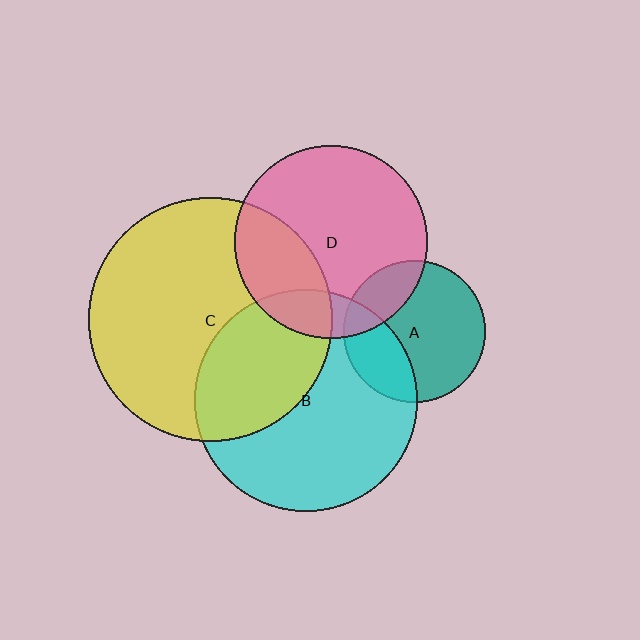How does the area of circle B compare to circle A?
Approximately 2.5 times.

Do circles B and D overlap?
Yes.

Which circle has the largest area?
Circle C (yellow).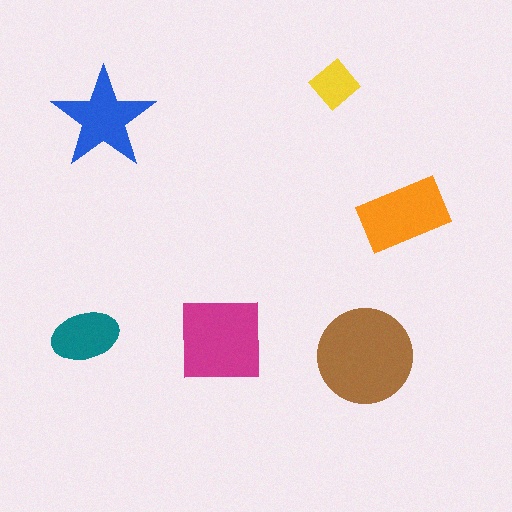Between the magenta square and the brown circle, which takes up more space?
The brown circle.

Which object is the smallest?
The yellow diamond.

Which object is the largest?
The brown circle.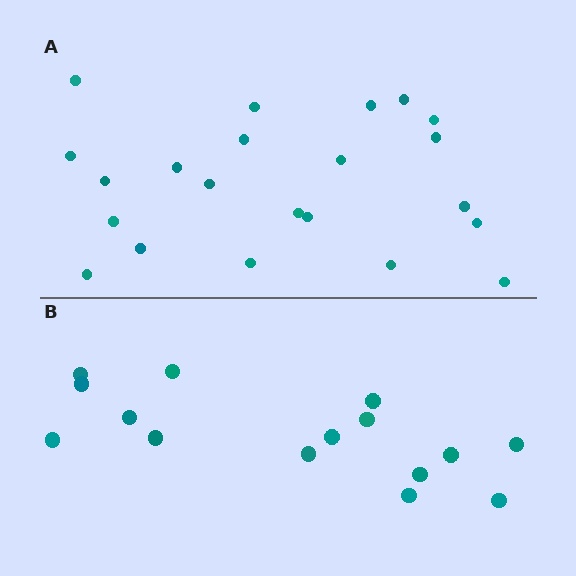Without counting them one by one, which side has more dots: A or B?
Region A (the top region) has more dots.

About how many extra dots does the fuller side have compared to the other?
Region A has roughly 8 or so more dots than region B.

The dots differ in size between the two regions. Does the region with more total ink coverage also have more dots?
No. Region B has more total ink coverage because its dots are larger, but region A actually contains more individual dots. Total area can be misleading — the number of items is what matters here.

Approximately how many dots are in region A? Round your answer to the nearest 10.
About 20 dots. (The exact count is 22, which rounds to 20.)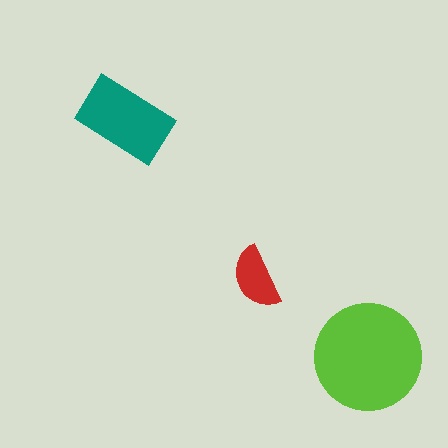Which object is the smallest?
The red semicircle.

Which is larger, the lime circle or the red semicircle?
The lime circle.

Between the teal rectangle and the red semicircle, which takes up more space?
The teal rectangle.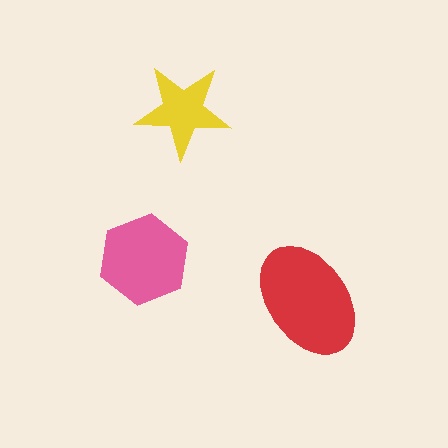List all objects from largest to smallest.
The red ellipse, the pink hexagon, the yellow star.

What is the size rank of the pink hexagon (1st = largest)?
2nd.